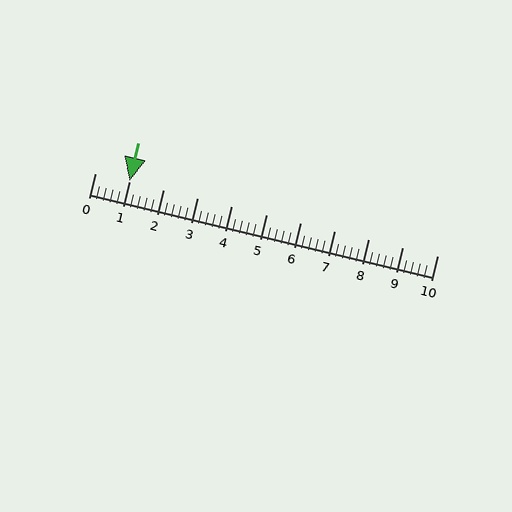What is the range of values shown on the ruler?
The ruler shows values from 0 to 10.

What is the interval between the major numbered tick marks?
The major tick marks are spaced 1 units apart.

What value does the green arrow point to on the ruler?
The green arrow points to approximately 1.0.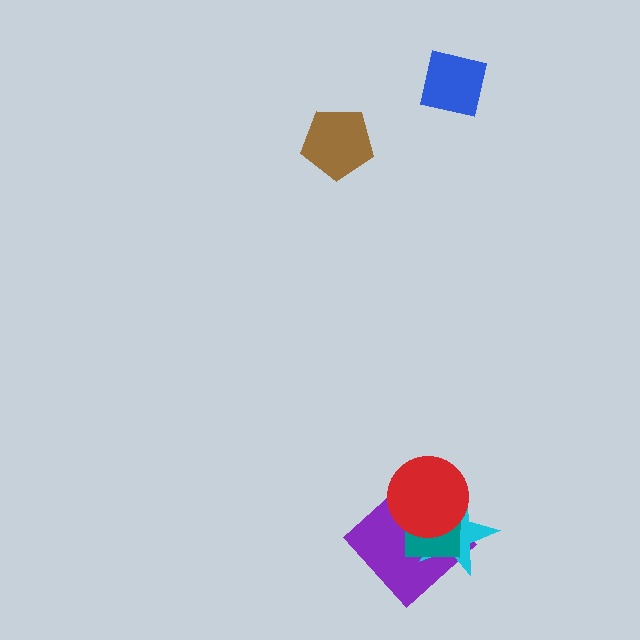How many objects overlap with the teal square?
3 objects overlap with the teal square.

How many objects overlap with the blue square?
0 objects overlap with the blue square.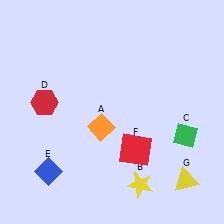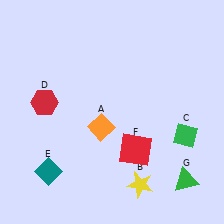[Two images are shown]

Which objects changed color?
E changed from blue to teal. G changed from yellow to green.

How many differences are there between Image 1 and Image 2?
There are 2 differences between the two images.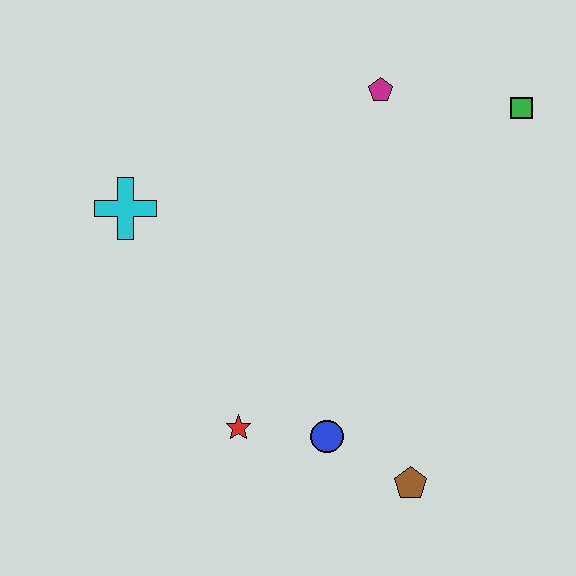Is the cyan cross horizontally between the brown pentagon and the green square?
No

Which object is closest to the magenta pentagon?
The green square is closest to the magenta pentagon.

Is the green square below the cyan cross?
No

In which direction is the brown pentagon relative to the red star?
The brown pentagon is to the right of the red star.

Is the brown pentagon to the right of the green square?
No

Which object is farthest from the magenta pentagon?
The brown pentagon is farthest from the magenta pentagon.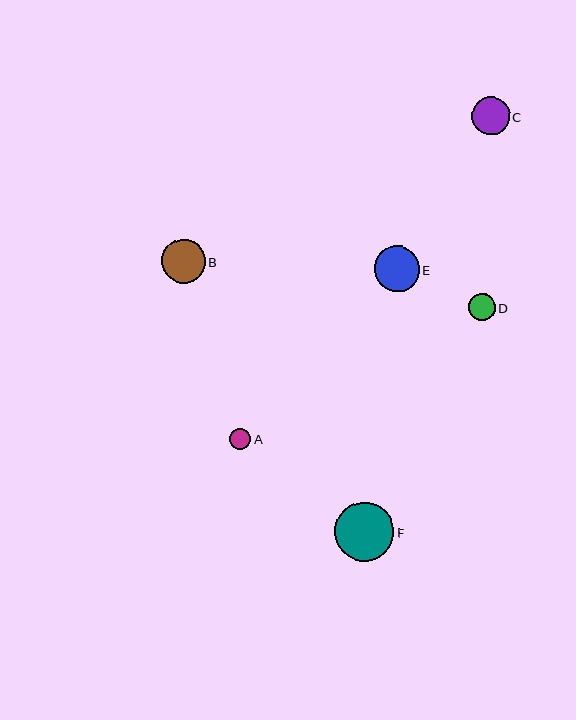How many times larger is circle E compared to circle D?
Circle E is approximately 1.7 times the size of circle D.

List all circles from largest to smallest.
From largest to smallest: F, E, B, C, D, A.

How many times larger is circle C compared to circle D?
Circle C is approximately 1.4 times the size of circle D.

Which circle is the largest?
Circle F is the largest with a size of approximately 59 pixels.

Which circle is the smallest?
Circle A is the smallest with a size of approximately 21 pixels.